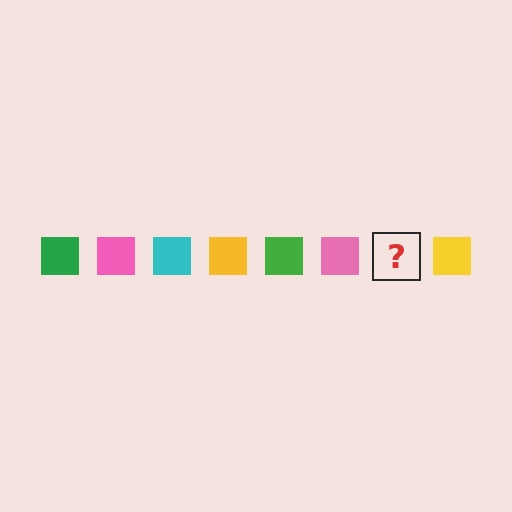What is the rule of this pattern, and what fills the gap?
The rule is that the pattern cycles through green, pink, cyan, yellow squares. The gap should be filled with a cyan square.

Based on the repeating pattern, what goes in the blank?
The blank should be a cyan square.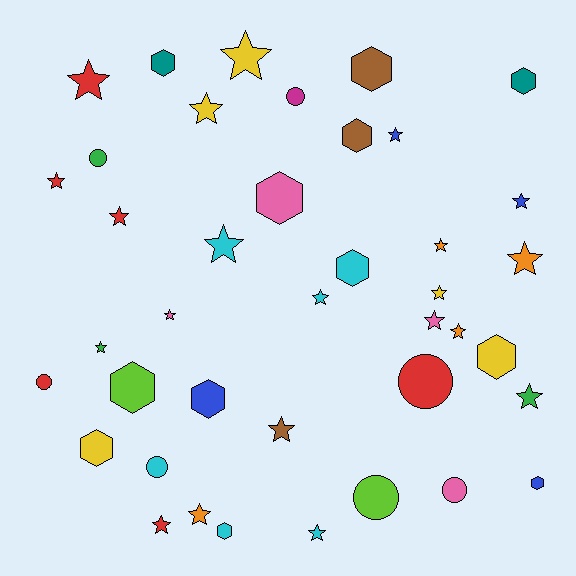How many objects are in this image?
There are 40 objects.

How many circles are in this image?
There are 7 circles.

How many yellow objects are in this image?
There are 5 yellow objects.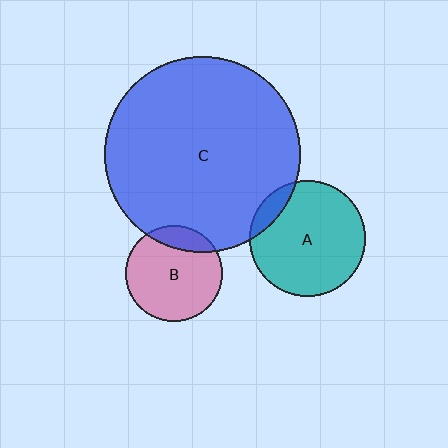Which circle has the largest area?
Circle C (blue).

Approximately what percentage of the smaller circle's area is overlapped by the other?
Approximately 15%.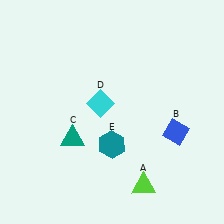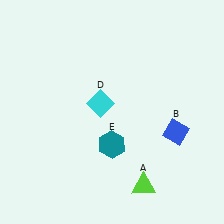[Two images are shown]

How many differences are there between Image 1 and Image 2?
There is 1 difference between the two images.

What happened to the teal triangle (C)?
The teal triangle (C) was removed in Image 2. It was in the bottom-left area of Image 1.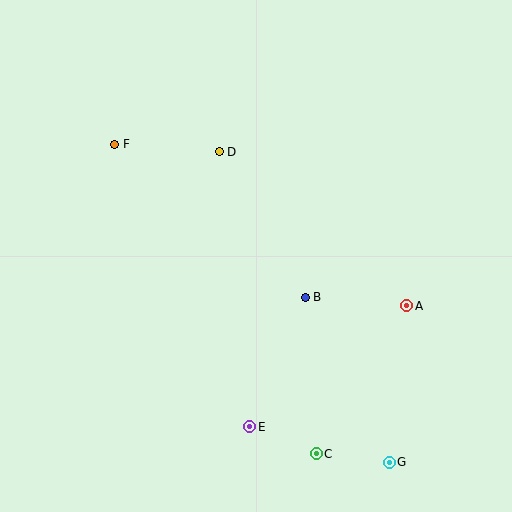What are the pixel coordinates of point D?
Point D is at (219, 152).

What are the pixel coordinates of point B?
Point B is at (305, 297).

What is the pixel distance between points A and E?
The distance between A and E is 198 pixels.